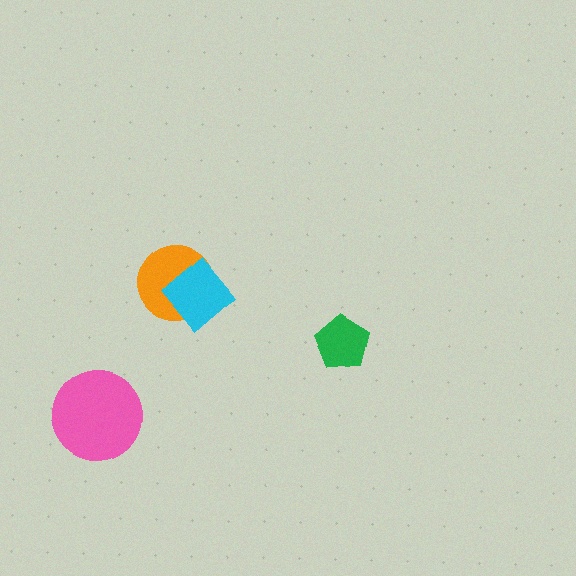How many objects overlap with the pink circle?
0 objects overlap with the pink circle.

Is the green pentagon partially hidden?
No, no other shape covers it.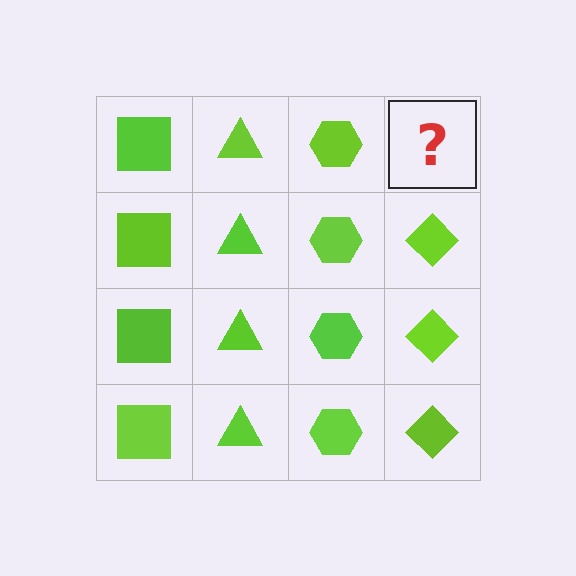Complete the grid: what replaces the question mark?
The question mark should be replaced with a lime diamond.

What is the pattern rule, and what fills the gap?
The rule is that each column has a consistent shape. The gap should be filled with a lime diamond.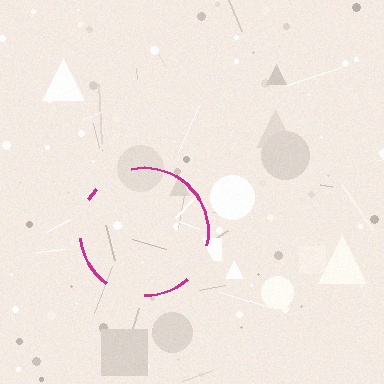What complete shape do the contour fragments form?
The contour fragments form a circle.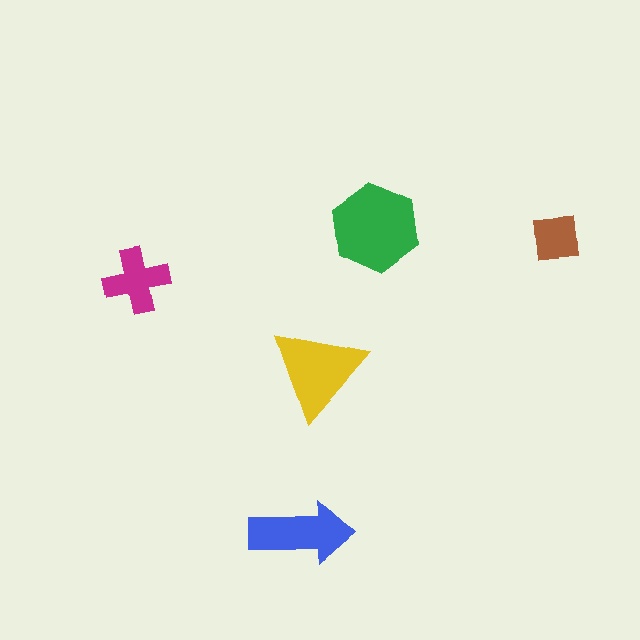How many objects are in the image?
There are 5 objects in the image.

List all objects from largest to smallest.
The green hexagon, the yellow triangle, the blue arrow, the magenta cross, the brown square.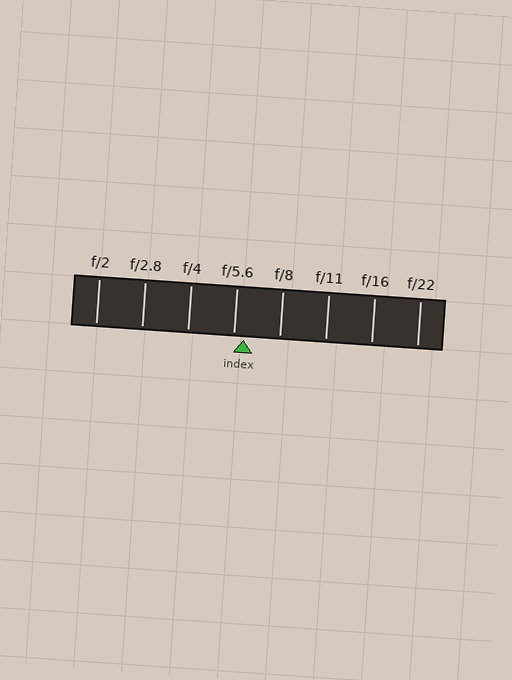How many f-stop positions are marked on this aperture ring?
There are 8 f-stop positions marked.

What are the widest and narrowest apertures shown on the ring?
The widest aperture shown is f/2 and the narrowest is f/22.